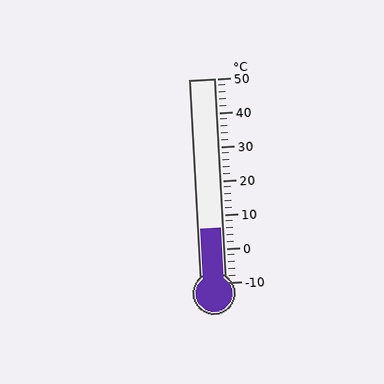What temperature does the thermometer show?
The thermometer shows approximately 6°C.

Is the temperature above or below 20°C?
The temperature is below 20°C.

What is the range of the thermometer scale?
The thermometer scale ranges from -10°C to 50°C.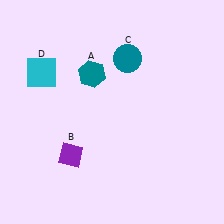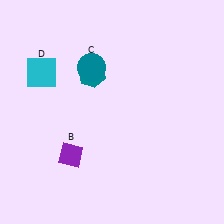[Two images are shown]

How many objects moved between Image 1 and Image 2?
1 object moved between the two images.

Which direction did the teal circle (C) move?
The teal circle (C) moved left.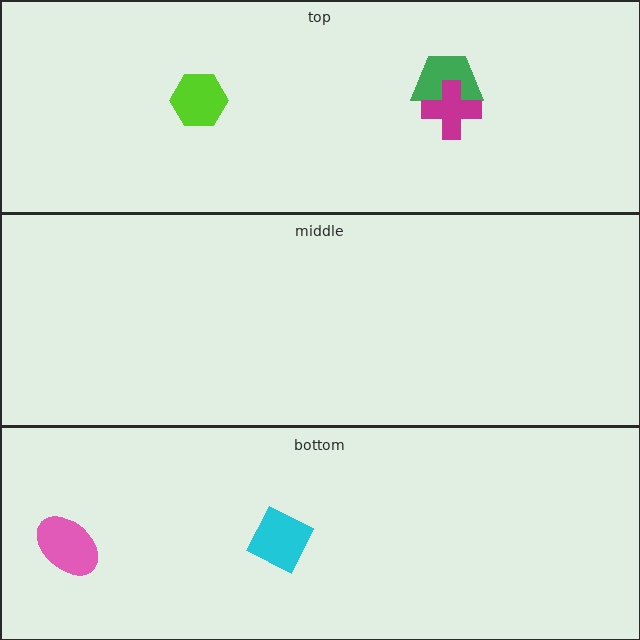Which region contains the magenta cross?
The top region.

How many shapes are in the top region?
3.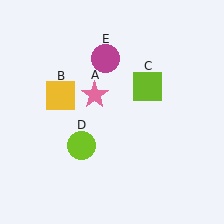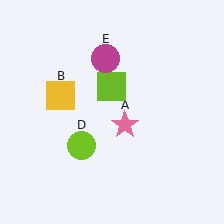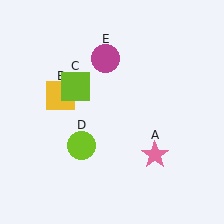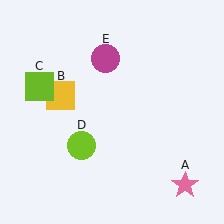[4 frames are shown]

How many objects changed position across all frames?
2 objects changed position: pink star (object A), lime square (object C).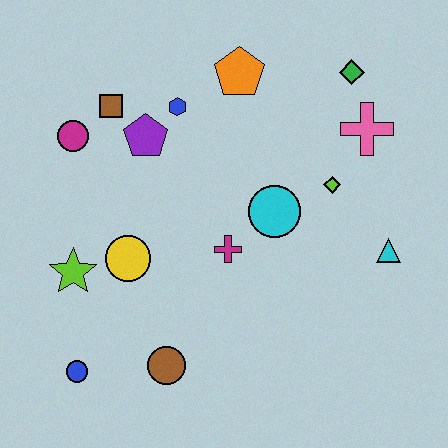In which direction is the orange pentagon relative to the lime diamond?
The orange pentagon is above the lime diamond.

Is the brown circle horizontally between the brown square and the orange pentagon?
Yes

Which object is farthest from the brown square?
The cyan triangle is farthest from the brown square.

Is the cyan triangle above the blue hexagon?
No